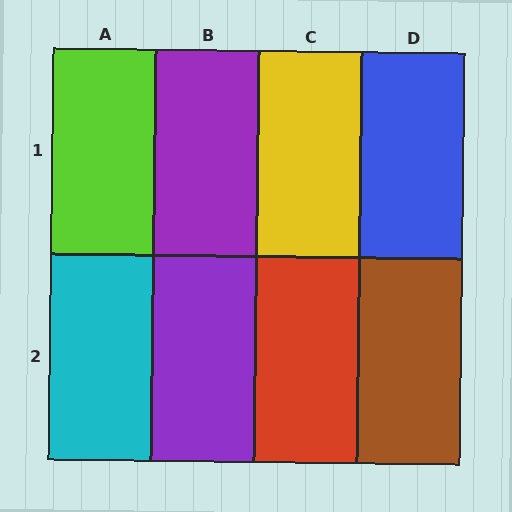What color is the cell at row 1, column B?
Purple.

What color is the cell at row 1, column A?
Lime.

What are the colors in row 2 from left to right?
Cyan, purple, red, brown.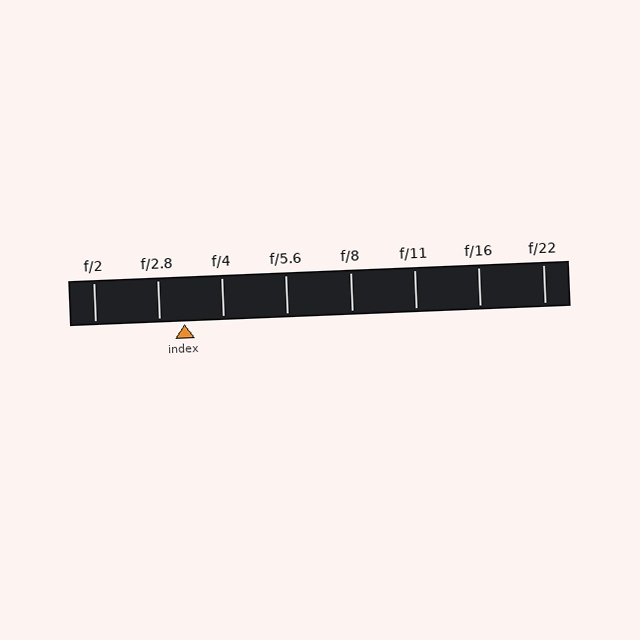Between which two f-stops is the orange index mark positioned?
The index mark is between f/2.8 and f/4.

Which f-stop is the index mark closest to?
The index mark is closest to f/2.8.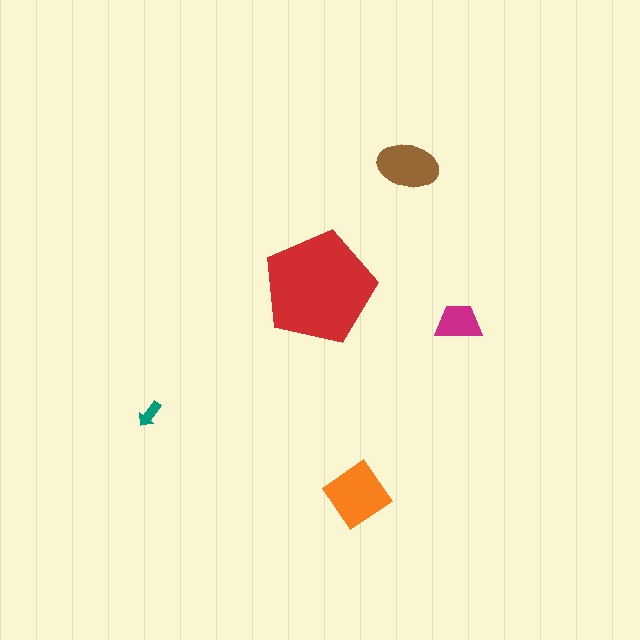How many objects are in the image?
There are 5 objects in the image.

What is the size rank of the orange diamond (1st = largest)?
2nd.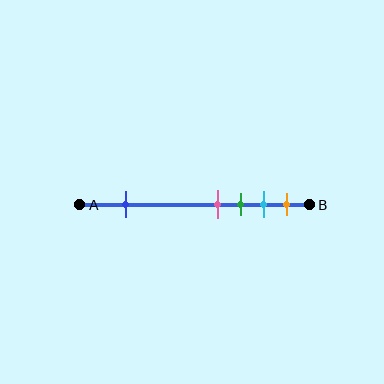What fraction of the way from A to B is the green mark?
The green mark is approximately 70% (0.7) of the way from A to B.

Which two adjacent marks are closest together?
The pink and green marks are the closest adjacent pair.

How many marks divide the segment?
There are 5 marks dividing the segment.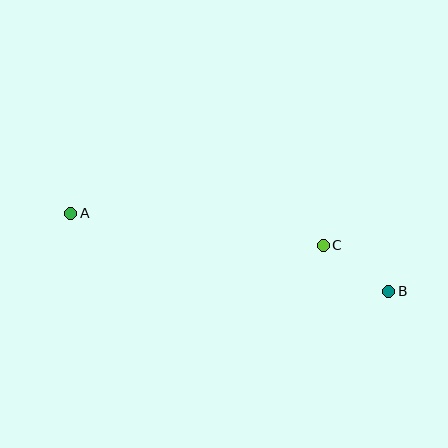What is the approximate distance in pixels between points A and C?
The distance between A and C is approximately 254 pixels.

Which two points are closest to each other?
Points B and C are closest to each other.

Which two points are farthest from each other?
Points A and B are farthest from each other.